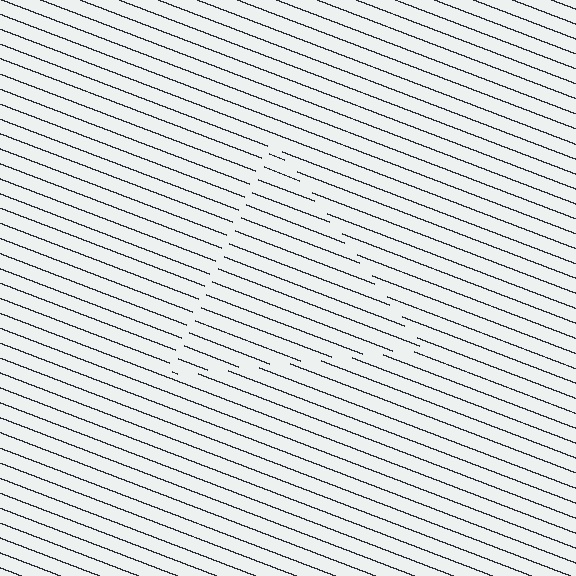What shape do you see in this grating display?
An illusory triangle. The interior of the shape contains the same grating, shifted by half a period — the contour is defined by the phase discontinuity where line-ends from the inner and outer gratings abut.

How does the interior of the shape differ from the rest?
The interior of the shape contains the same grating, shifted by half a period — the contour is defined by the phase discontinuity where line-ends from the inner and outer gratings abut.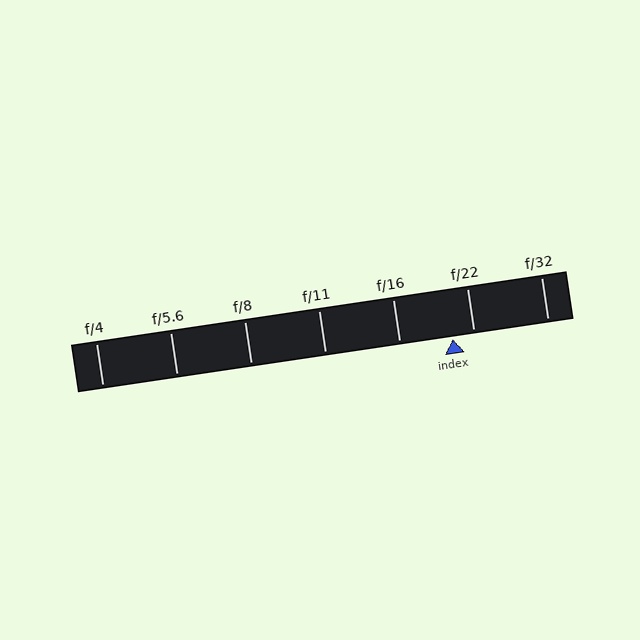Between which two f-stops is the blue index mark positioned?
The index mark is between f/16 and f/22.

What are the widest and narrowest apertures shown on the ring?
The widest aperture shown is f/4 and the narrowest is f/32.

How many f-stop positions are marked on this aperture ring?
There are 7 f-stop positions marked.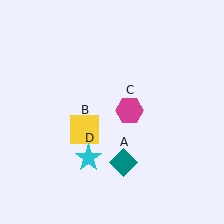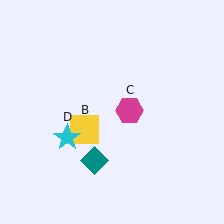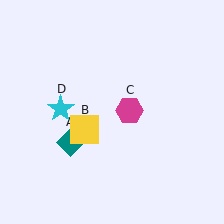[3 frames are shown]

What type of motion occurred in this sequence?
The teal diamond (object A), cyan star (object D) rotated clockwise around the center of the scene.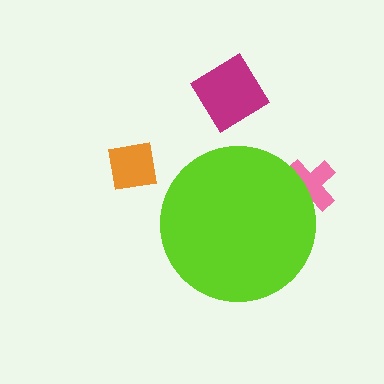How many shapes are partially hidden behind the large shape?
1 shape is partially hidden.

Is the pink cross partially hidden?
Yes, the pink cross is partially hidden behind the lime circle.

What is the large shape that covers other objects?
A lime circle.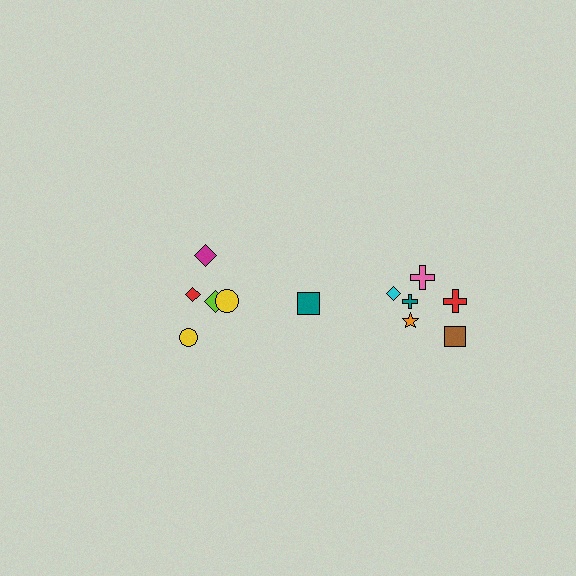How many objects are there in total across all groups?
There are 12 objects.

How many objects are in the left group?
There are 5 objects.